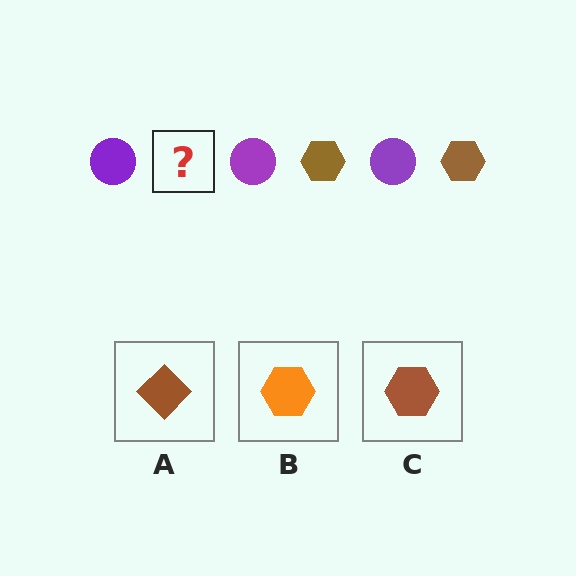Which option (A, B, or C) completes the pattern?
C.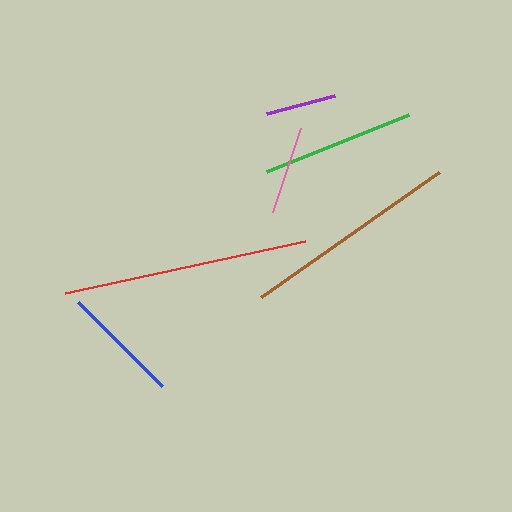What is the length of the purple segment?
The purple segment is approximately 70 pixels long.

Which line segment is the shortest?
The purple line is the shortest at approximately 70 pixels.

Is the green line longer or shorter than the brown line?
The brown line is longer than the green line.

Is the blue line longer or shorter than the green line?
The green line is longer than the blue line.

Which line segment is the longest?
The red line is the longest at approximately 245 pixels.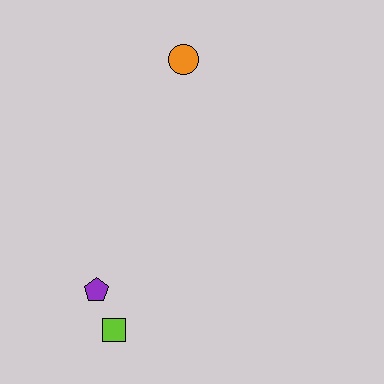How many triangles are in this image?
There are no triangles.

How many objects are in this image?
There are 3 objects.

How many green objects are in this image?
There are no green objects.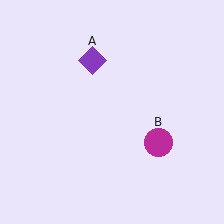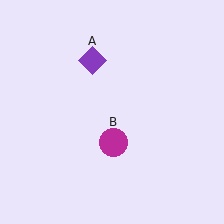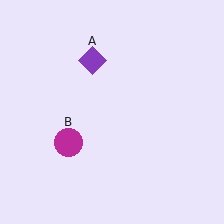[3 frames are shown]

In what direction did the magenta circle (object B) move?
The magenta circle (object B) moved left.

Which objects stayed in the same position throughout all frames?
Purple diamond (object A) remained stationary.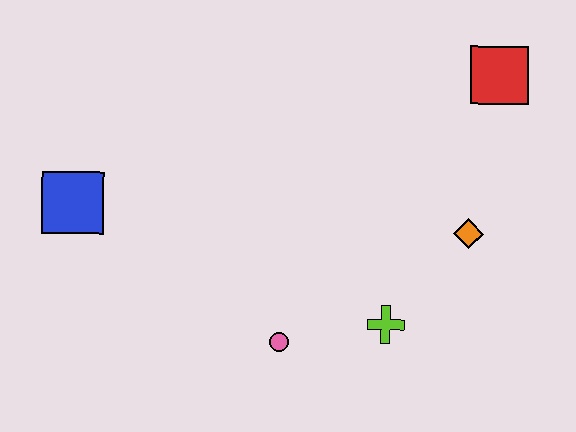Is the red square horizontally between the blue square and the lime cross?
No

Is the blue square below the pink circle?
No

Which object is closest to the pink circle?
The lime cross is closest to the pink circle.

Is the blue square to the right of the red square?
No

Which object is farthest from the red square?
The blue square is farthest from the red square.